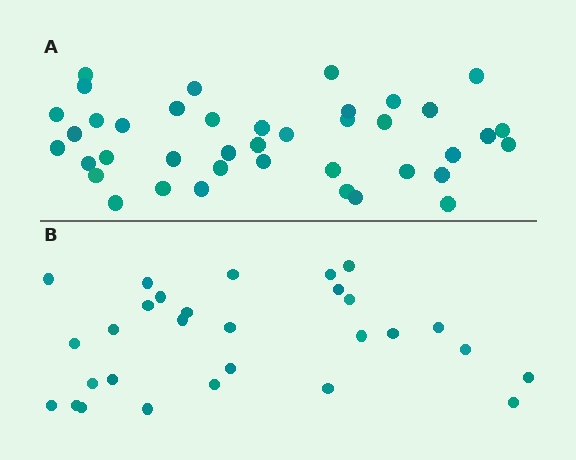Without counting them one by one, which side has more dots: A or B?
Region A (the top region) has more dots.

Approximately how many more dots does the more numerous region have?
Region A has roughly 12 or so more dots than region B.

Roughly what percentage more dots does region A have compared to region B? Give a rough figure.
About 40% more.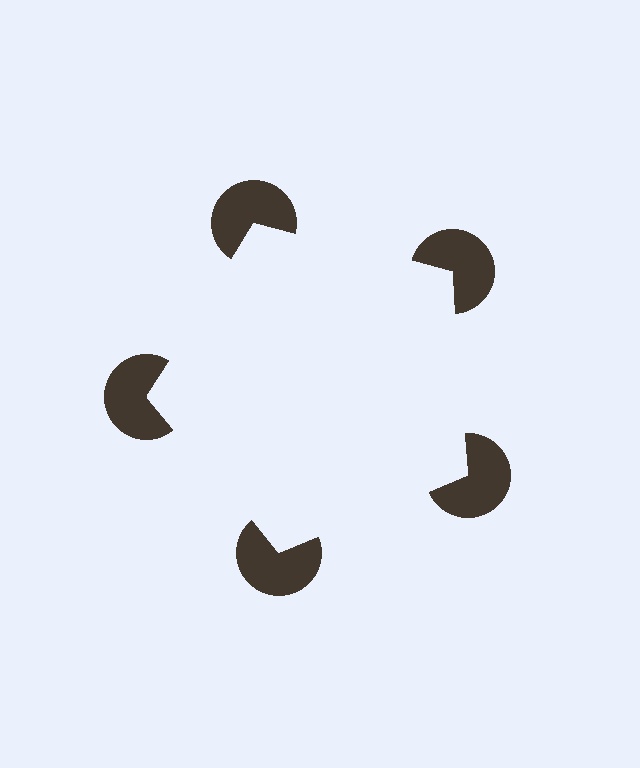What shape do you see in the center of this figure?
An illusory pentagon — its edges are inferred from the aligned wedge cuts in the pac-man discs, not physically drawn.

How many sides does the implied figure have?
5 sides.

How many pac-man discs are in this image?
There are 5 — one at each vertex of the illusory pentagon.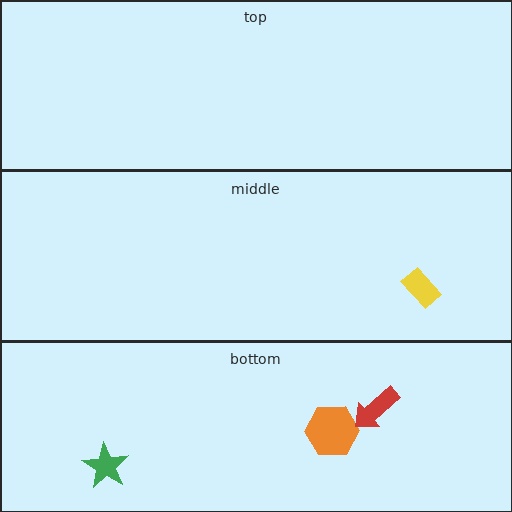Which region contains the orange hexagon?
The bottom region.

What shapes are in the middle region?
The yellow rectangle.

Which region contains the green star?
The bottom region.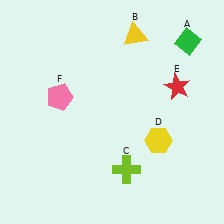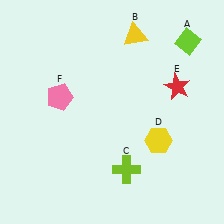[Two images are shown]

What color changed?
The diamond (A) changed from green in Image 1 to lime in Image 2.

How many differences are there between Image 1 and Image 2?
There is 1 difference between the two images.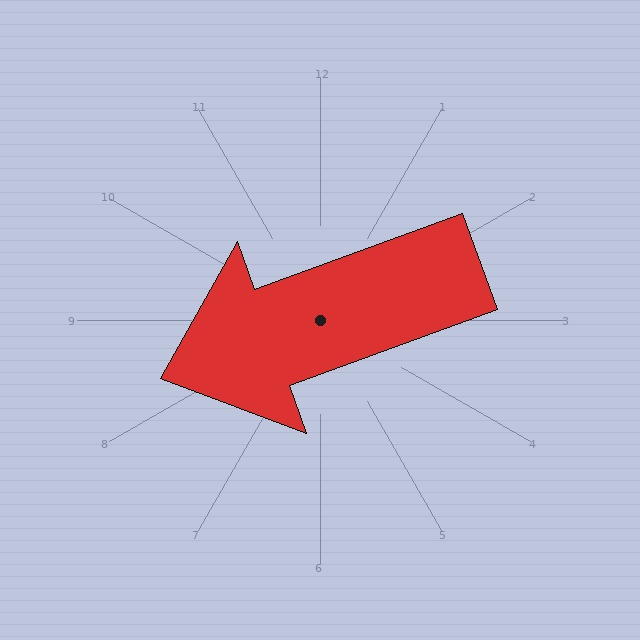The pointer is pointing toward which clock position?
Roughly 8 o'clock.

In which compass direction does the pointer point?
West.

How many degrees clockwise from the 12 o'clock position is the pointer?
Approximately 250 degrees.